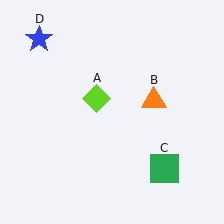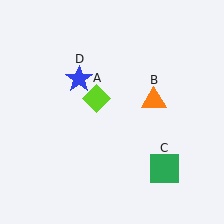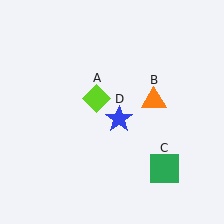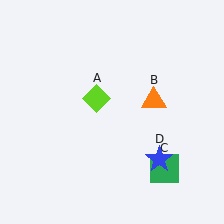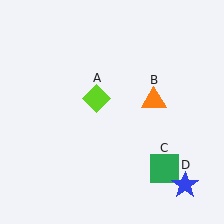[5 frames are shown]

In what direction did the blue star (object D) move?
The blue star (object D) moved down and to the right.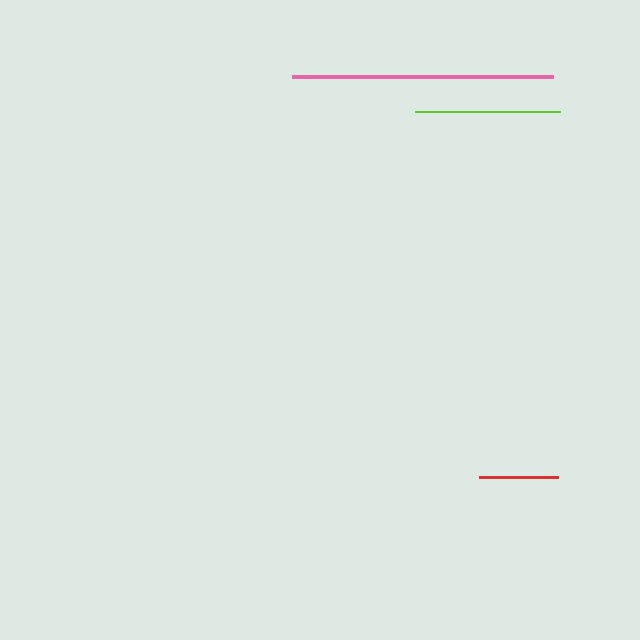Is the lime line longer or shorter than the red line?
The lime line is longer than the red line.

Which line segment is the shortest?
The red line is the shortest at approximately 80 pixels.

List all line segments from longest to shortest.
From longest to shortest: pink, lime, red.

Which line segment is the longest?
The pink line is the longest at approximately 261 pixels.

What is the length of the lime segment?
The lime segment is approximately 145 pixels long.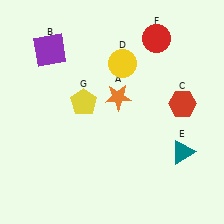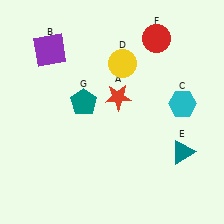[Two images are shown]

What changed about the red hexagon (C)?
In Image 1, C is red. In Image 2, it changed to cyan.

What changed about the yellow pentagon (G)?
In Image 1, G is yellow. In Image 2, it changed to teal.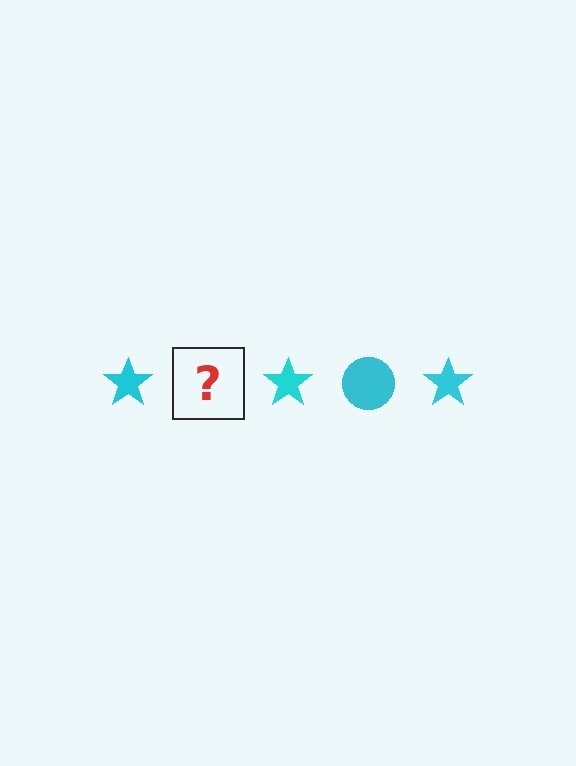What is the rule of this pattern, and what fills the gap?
The rule is that the pattern cycles through star, circle shapes in cyan. The gap should be filled with a cyan circle.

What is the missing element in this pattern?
The missing element is a cyan circle.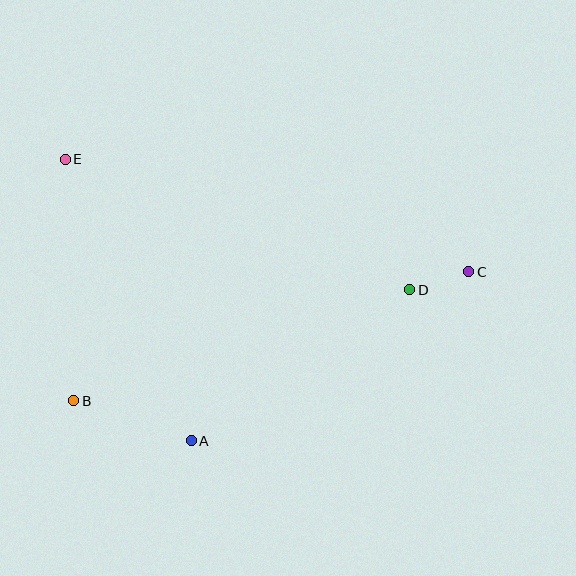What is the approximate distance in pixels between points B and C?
The distance between B and C is approximately 416 pixels.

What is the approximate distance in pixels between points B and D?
The distance between B and D is approximately 354 pixels.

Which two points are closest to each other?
Points C and D are closest to each other.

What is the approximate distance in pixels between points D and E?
The distance between D and E is approximately 368 pixels.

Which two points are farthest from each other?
Points C and E are farthest from each other.